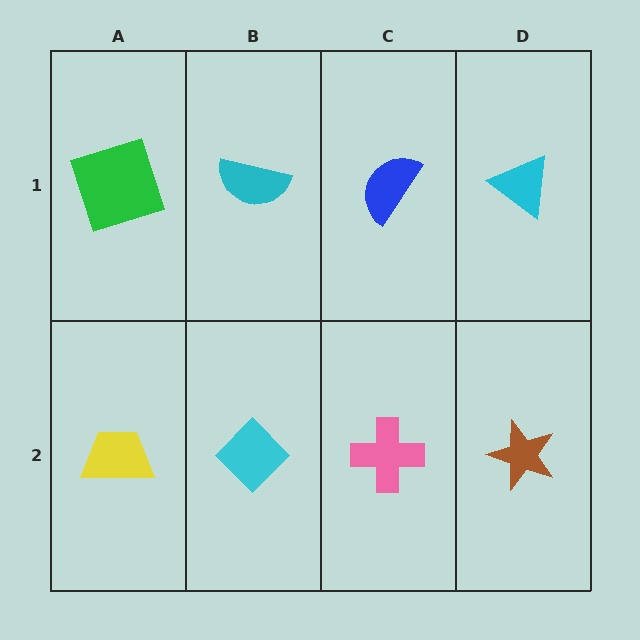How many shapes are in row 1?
4 shapes.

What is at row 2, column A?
A yellow trapezoid.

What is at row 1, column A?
A green square.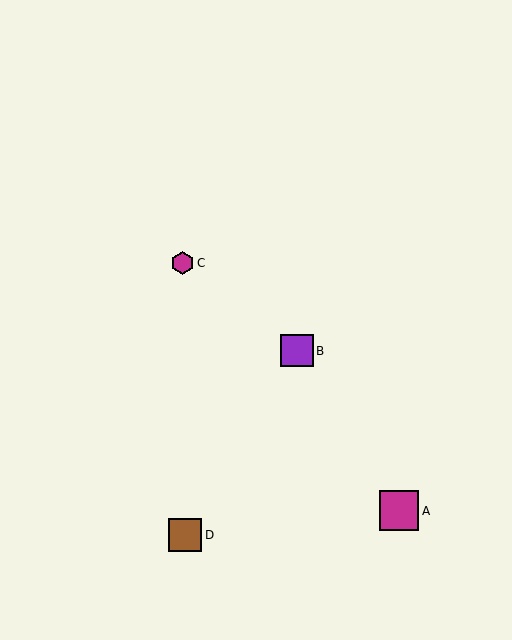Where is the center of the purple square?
The center of the purple square is at (297, 351).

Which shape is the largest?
The magenta square (labeled A) is the largest.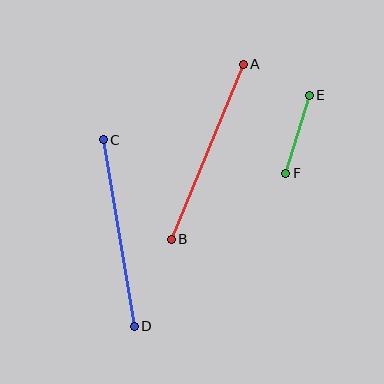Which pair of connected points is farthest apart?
Points A and B are farthest apart.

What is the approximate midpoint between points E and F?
The midpoint is at approximately (298, 134) pixels.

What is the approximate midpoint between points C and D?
The midpoint is at approximately (119, 233) pixels.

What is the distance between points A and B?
The distance is approximately 189 pixels.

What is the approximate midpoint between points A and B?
The midpoint is at approximately (207, 152) pixels.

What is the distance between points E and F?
The distance is approximately 82 pixels.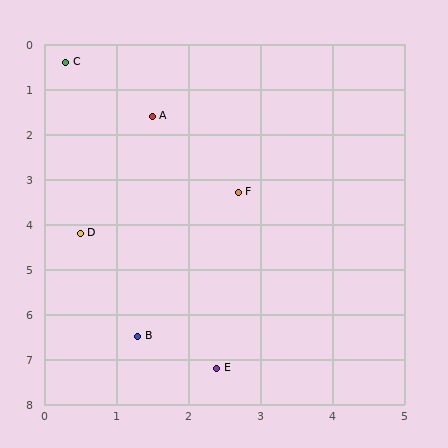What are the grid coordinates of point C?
Point C is at approximately (0.3, 0.4).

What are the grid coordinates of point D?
Point D is at approximately (0.5, 4.2).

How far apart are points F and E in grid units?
Points F and E are about 3.9 grid units apart.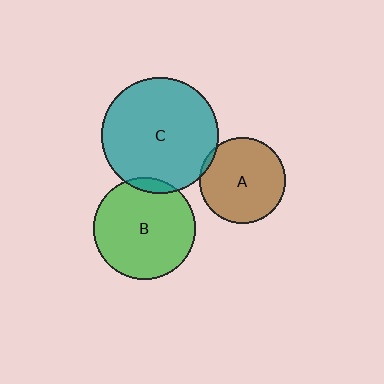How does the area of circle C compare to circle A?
Approximately 1.8 times.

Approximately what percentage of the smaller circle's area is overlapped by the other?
Approximately 5%.